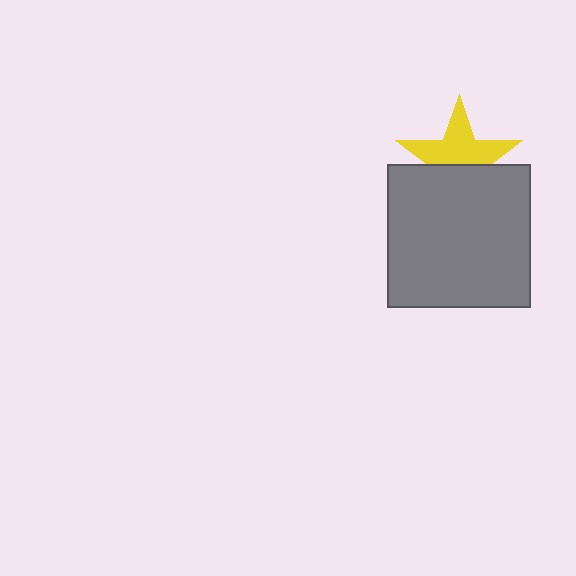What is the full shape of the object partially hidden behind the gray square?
The partially hidden object is a yellow star.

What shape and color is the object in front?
The object in front is a gray square.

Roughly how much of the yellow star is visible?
About half of it is visible (roughly 57%).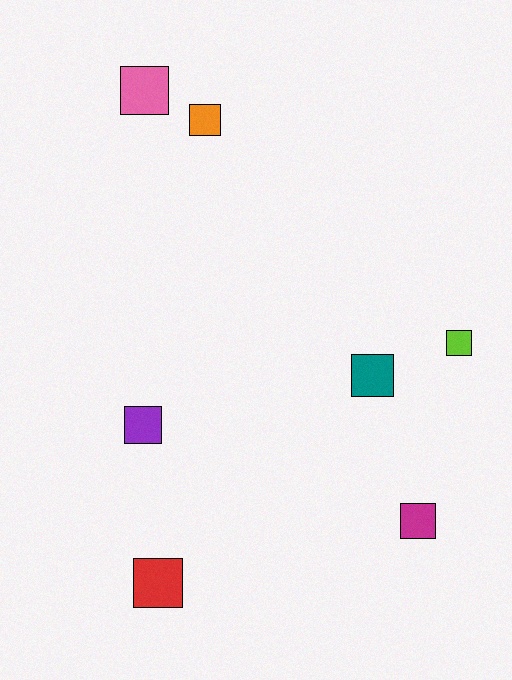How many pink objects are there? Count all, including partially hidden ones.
There is 1 pink object.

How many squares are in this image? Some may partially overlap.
There are 7 squares.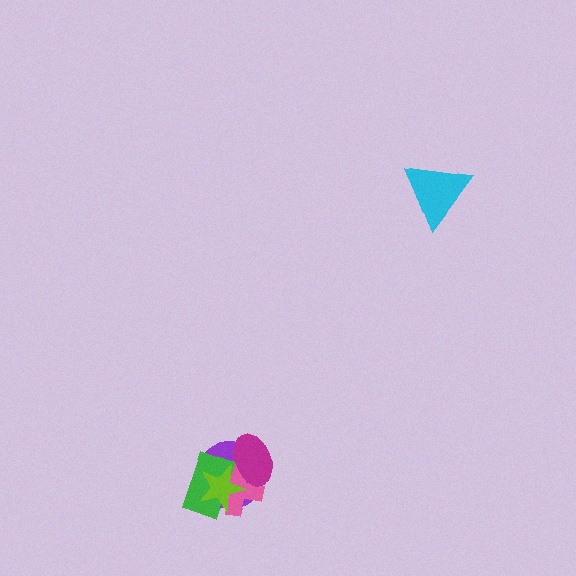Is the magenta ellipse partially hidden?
Yes, it is partially covered by another shape.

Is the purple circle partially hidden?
Yes, it is partially covered by another shape.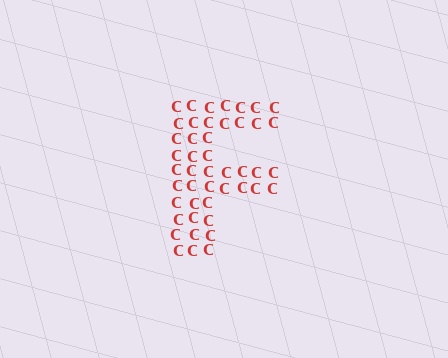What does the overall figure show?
The overall figure shows the letter F.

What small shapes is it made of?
It is made of small letter C's.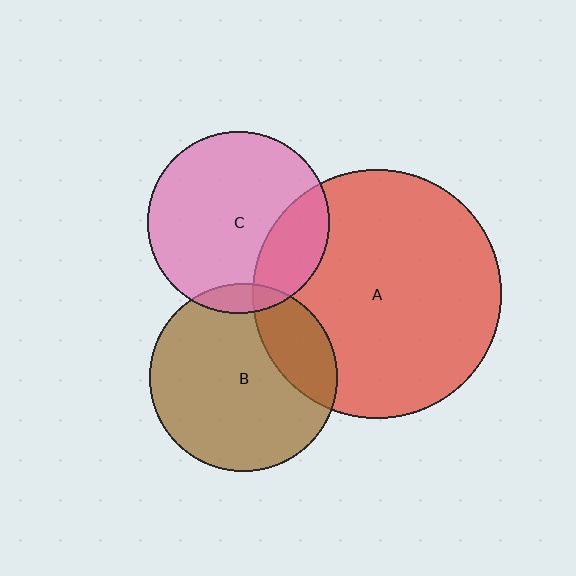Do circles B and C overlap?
Yes.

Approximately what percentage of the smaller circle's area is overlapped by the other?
Approximately 10%.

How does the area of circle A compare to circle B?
Approximately 1.8 times.